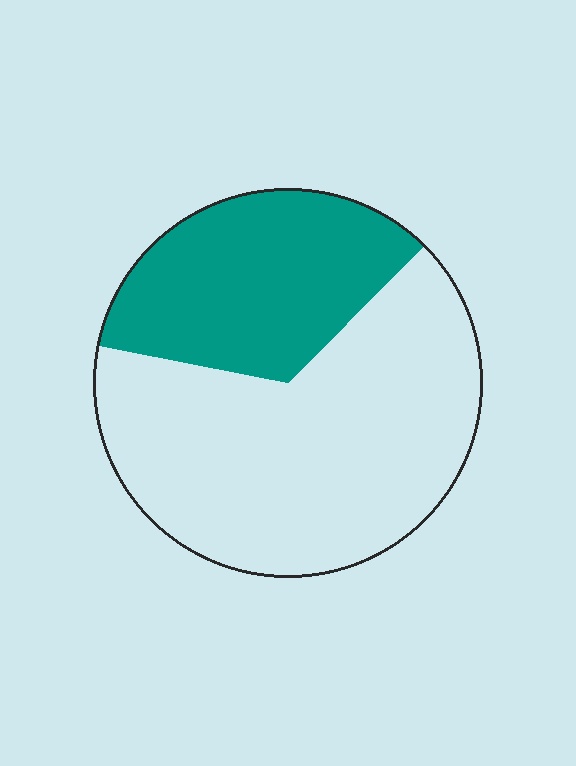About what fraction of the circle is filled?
About one third (1/3).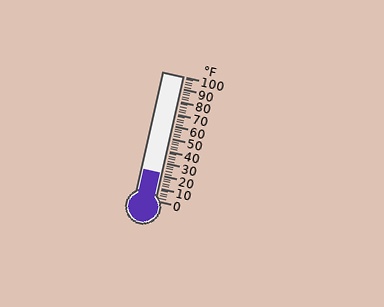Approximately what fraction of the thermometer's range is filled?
The thermometer is filled to approximately 20% of its range.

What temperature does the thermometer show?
The thermometer shows approximately 22°F.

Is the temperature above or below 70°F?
The temperature is below 70°F.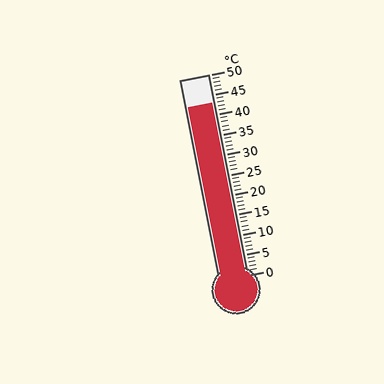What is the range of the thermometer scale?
The thermometer scale ranges from 0°C to 50°C.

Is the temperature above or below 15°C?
The temperature is above 15°C.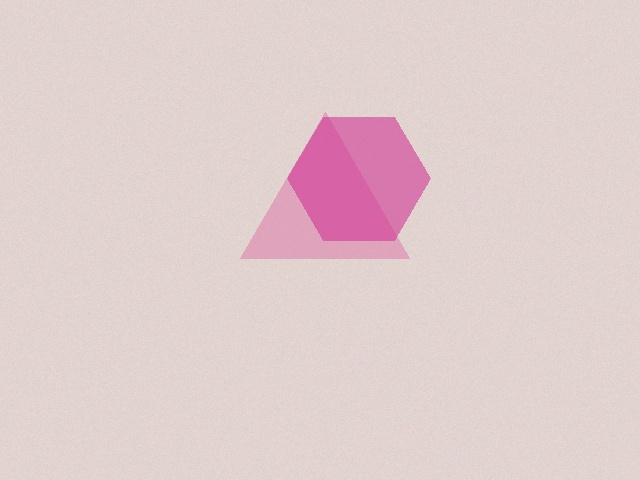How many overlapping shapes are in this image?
There are 2 overlapping shapes in the image.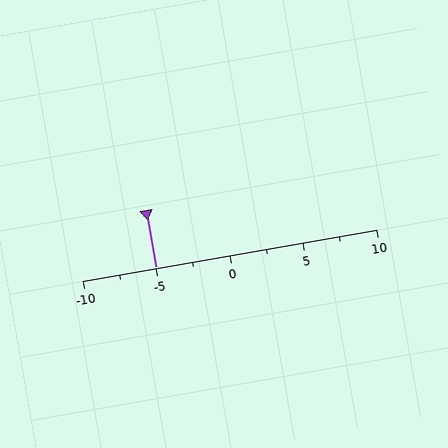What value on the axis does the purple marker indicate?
The marker indicates approximately -5.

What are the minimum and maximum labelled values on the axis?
The axis runs from -10 to 10.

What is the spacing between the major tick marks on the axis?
The major ticks are spaced 5 apart.